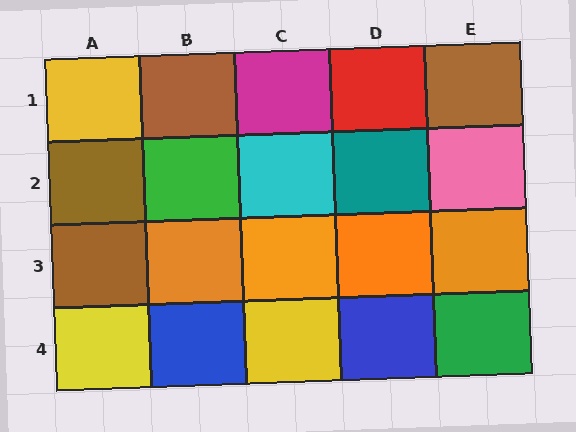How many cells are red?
1 cell is red.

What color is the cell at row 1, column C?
Magenta.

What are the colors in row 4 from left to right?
Yellow, blue, yellow, blue, green.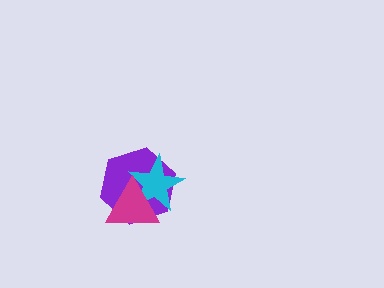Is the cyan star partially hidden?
Yes, it is partially covered by another shape.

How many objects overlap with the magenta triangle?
2 objects overlap with the magenta triangle.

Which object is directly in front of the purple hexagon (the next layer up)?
The cyan star is directly in front of the purple hexagon.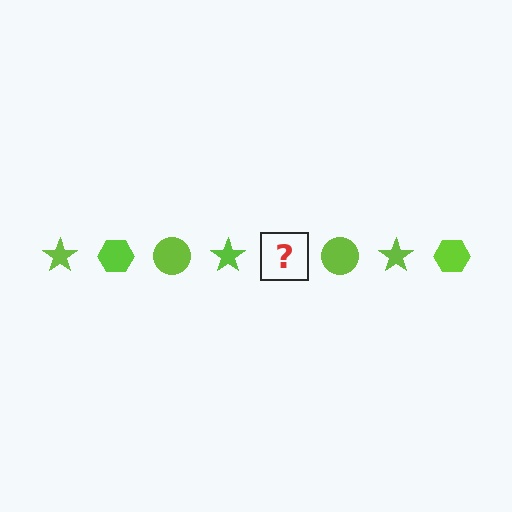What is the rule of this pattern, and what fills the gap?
The rule is that the pattern cycles through star, hexagon, circle shapes in lime. The gap should be filled with a lime hexagon.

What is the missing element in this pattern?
The missing element is a lime hexagon.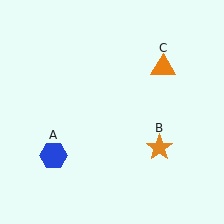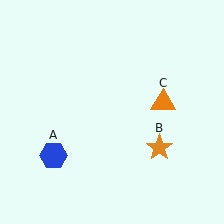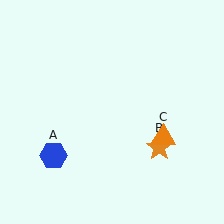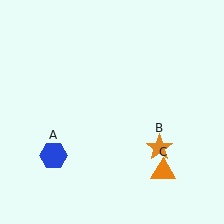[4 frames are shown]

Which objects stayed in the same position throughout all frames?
Blue hexagon (object A) and orange star (object B) remained stationary.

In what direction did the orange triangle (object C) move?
The orange triangle (object C) moved down.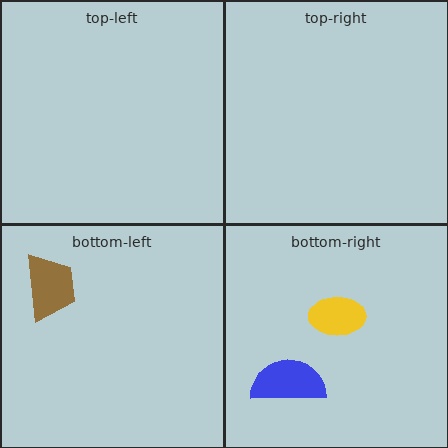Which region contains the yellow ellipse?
The bottom-right region.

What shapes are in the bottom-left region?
The brown trapezoid.